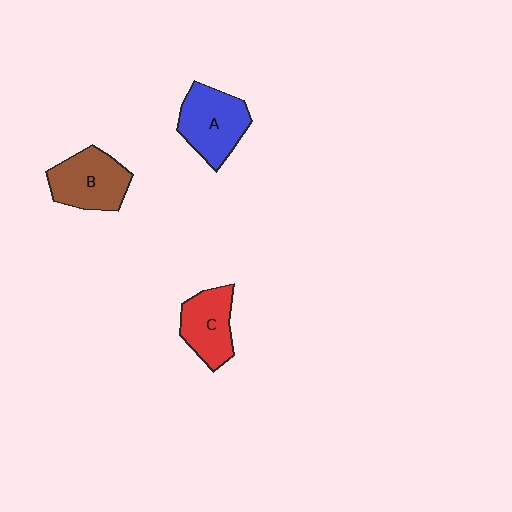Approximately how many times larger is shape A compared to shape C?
Approximately 1.2 times.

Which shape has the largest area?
Shape A (blue).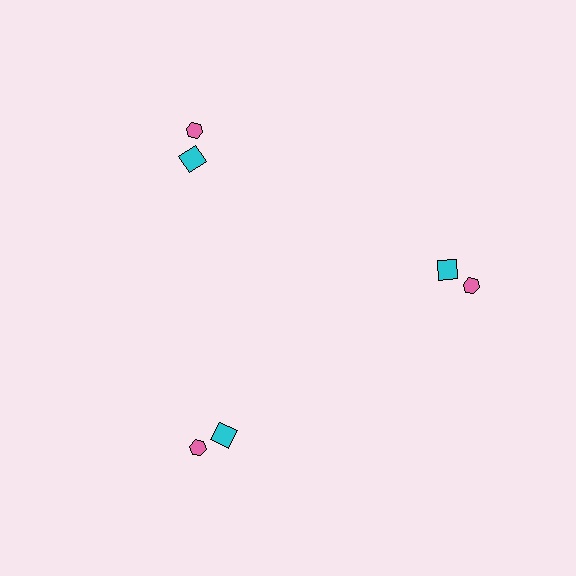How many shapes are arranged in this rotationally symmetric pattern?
There are 6 shapes, arranged in 3 groups of 2.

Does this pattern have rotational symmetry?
Yes, this pattern has 3-fold rotational symmetry. It looks the same after rotating 120 degrees around the center.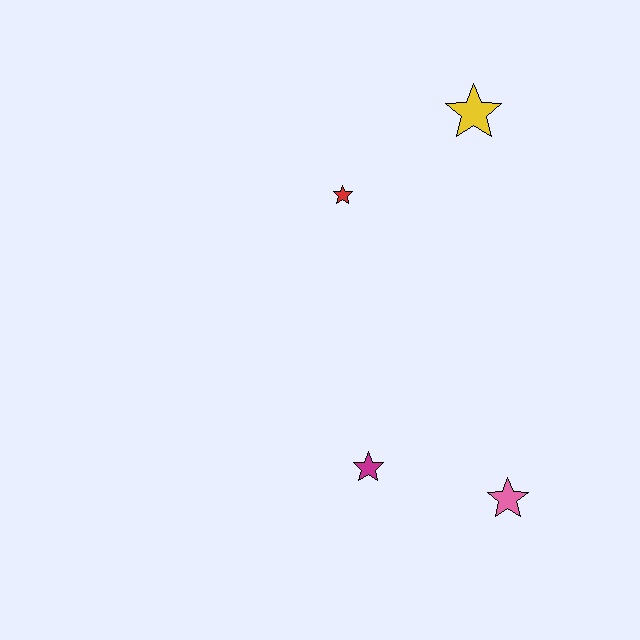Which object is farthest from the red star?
The pink star is farthest from the red star.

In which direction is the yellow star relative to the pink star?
The yellow star is above the pink star.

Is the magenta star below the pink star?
No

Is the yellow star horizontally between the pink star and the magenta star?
Yes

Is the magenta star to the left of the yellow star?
Yes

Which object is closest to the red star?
The yellow star is closest to the red star.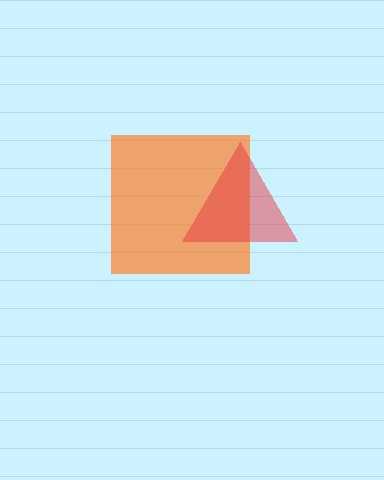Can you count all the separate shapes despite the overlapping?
Yes, there are 2 separate shapes.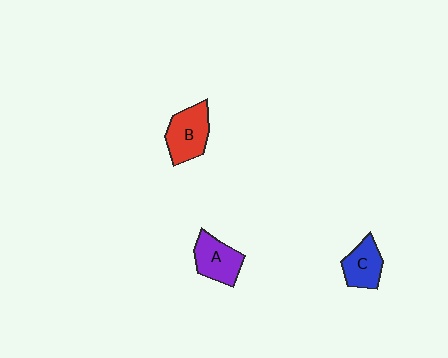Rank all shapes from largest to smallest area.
From largest to smallest: B (red), A (purple), C (blue).